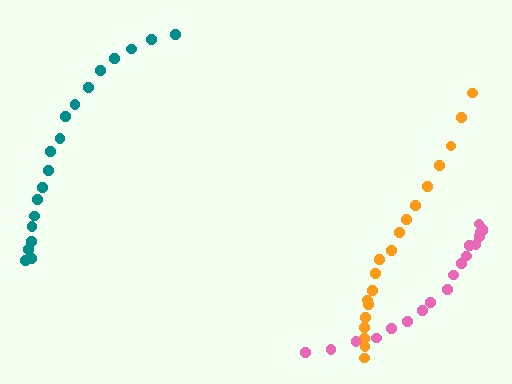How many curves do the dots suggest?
There are 3 distinct paths.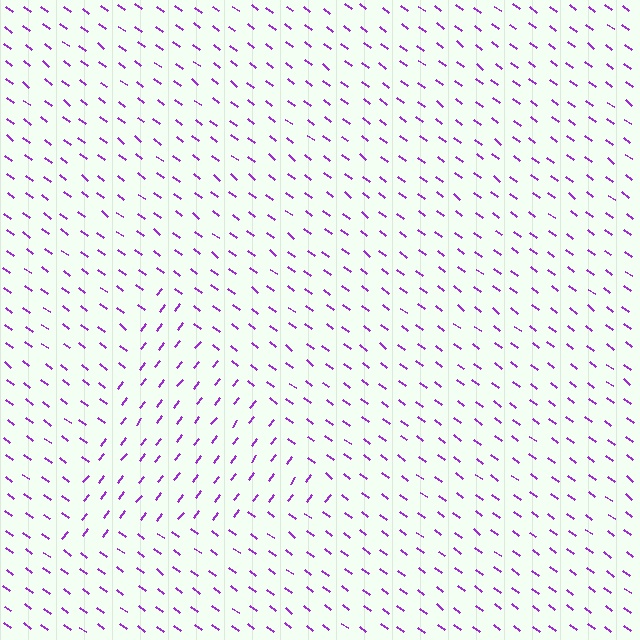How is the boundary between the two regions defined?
The boundary is defined purely by a change in line orientation (approximately 89 degrees difference). All lines are the same color and thickness.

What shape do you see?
I see a triangle.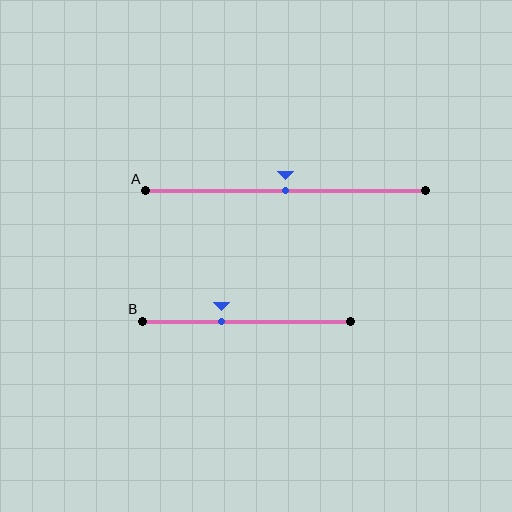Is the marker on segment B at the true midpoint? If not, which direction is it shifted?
No, the marker on segment B is shifted to the left by about 12% of the segment length.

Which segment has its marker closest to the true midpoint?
Segment A has its marker closest to the true midpoint.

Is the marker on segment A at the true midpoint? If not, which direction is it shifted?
Yes, the marker on segment A is at the true midpoint.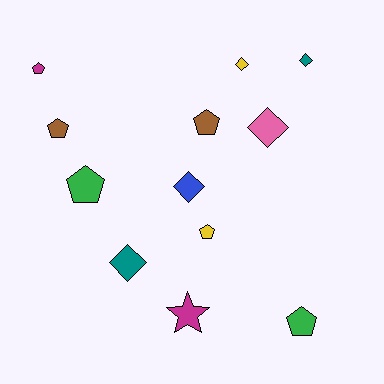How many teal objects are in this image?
There are 2 teal objects.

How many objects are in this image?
There are 12 objects.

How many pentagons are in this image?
There are 6 pentagons.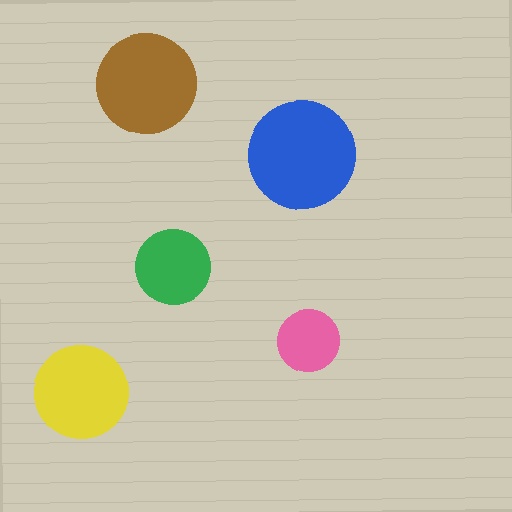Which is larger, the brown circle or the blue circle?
The blue one.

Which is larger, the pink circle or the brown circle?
The brown one.